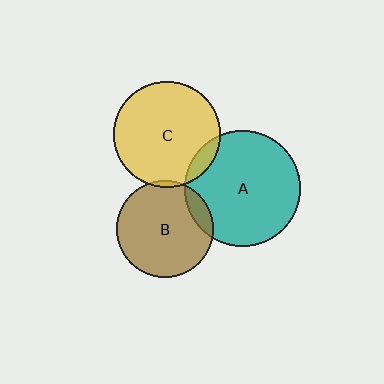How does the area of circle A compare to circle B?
Approximately 1.4 times.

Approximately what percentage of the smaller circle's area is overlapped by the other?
Approximately 5%.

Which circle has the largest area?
Circle A (teal).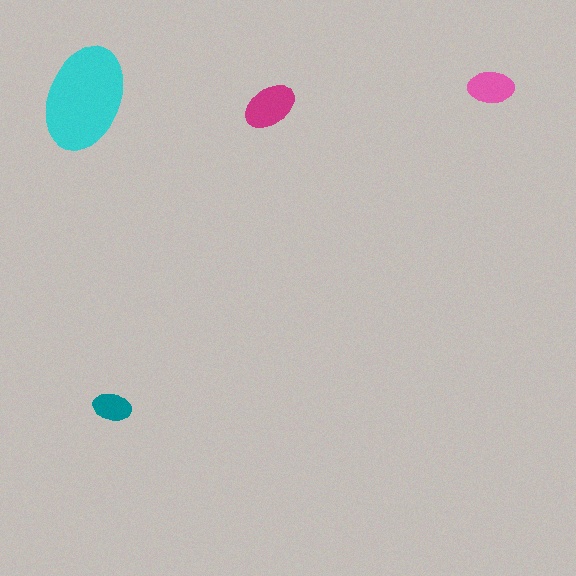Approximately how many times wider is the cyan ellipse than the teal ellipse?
About 3 times wider.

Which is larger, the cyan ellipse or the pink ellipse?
The cyan one.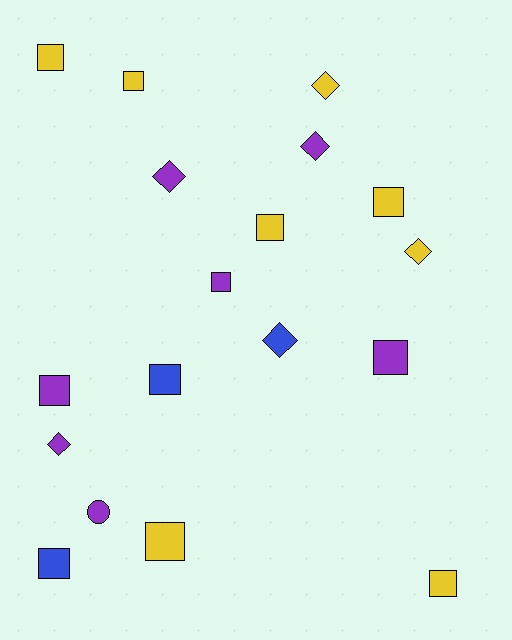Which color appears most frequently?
Yellow, with 8 objects.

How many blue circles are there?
There are no blue circles.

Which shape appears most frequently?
Square, with 11 objects.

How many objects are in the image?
There are 18 objects.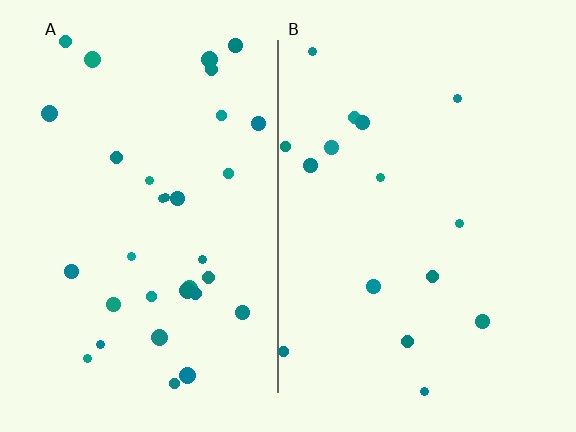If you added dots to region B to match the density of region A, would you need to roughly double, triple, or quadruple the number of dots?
Approximately double.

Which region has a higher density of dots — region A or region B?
A (the left).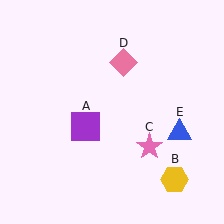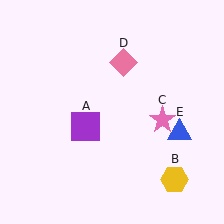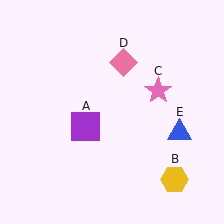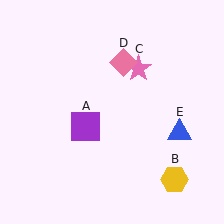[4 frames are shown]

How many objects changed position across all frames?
1 object changed position: pink star (object C).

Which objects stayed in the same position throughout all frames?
Purple square (object A) and yellow hexagon (object B) and pink diamond (object D) and blue triangle (object E) remained stationary.